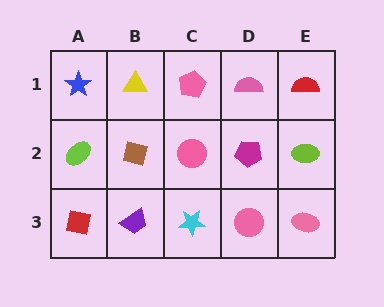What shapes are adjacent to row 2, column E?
A red semicircle (row 1, column E), a pink ellipse (row 3, column E), a magenta pentagon (row 2, column D).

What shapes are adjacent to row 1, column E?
A lime ellipse (row 2, column E), a pink semicircle (row 1, column D).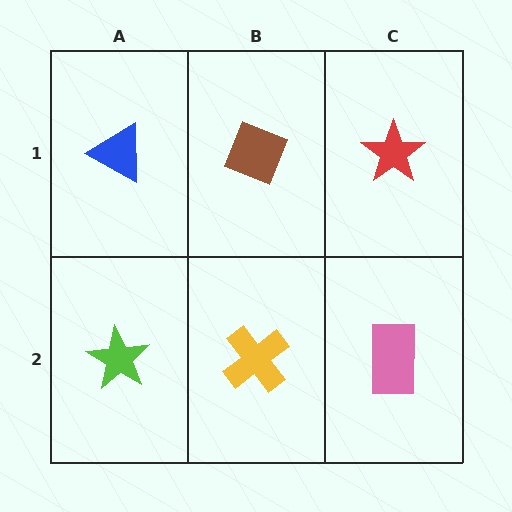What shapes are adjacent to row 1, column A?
A lime star (row 2, column A), a brown diamond (row 1, column B).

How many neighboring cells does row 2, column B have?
3.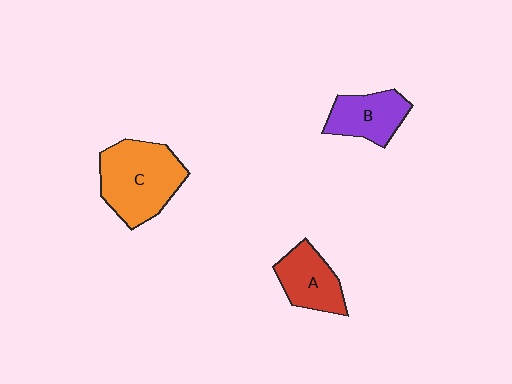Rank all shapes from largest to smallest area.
From largest to smallest: C (orange), A (red), B (purple).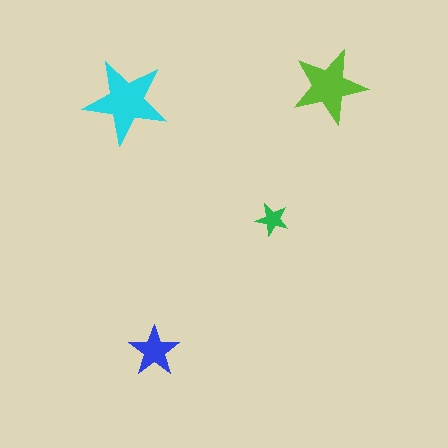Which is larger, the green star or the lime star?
The lime one.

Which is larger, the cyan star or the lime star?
The cyan one.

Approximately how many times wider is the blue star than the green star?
About 1.5 times wider.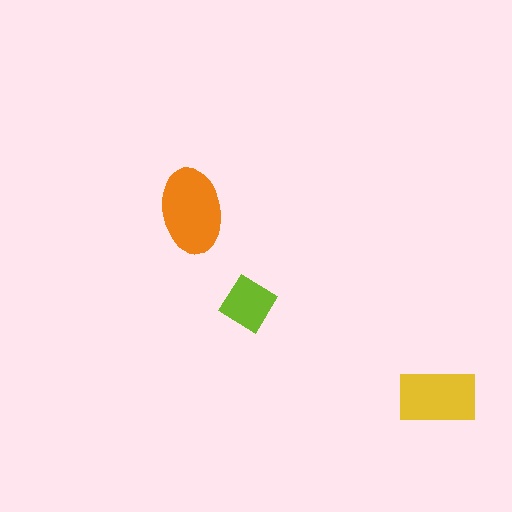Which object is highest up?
The orange ellipse is topmost.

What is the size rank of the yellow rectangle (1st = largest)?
2nd.